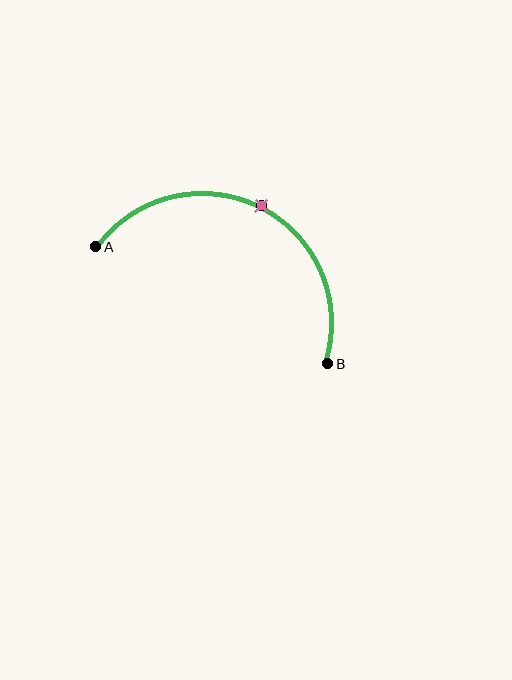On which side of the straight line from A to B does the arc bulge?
The arc bulges above the straight line connecting A and B.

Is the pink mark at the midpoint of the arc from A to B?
Yes. The pink mark lies on the arc at equal arc-length from both A and B — it is the arc midpoint.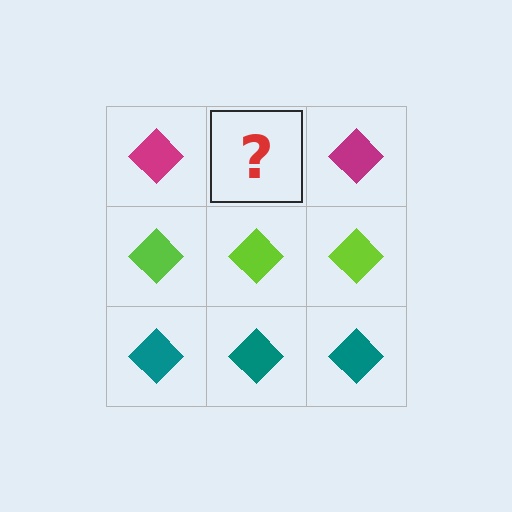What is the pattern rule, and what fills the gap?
The rule is that each row has a consistent color. The gap should be filled with a magenta diamond.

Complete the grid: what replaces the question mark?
The question mark should be replaced with a magenta diamond.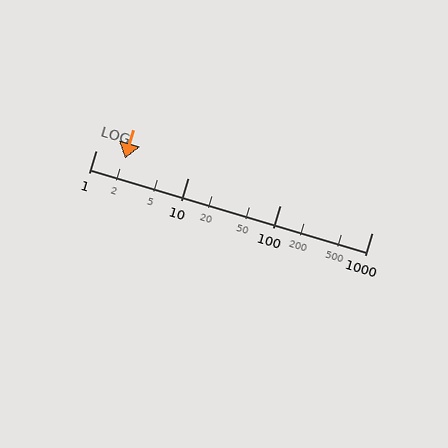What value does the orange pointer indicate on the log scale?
The pointer indicates approximately 2.1.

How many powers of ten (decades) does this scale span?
The scale spans 3 decades, from 1 to 1000.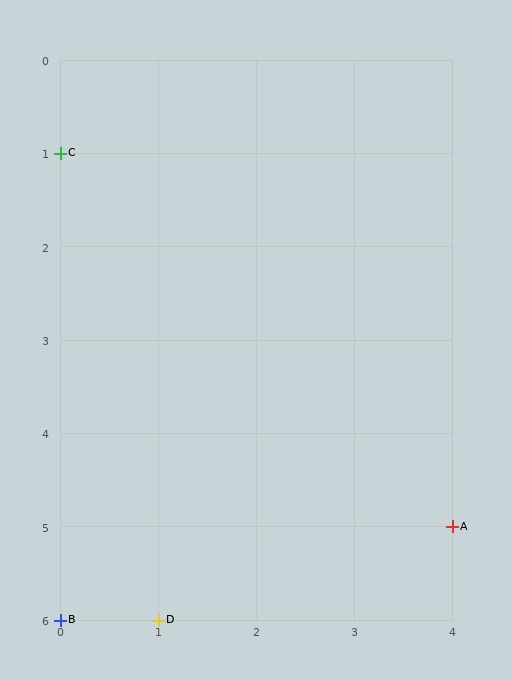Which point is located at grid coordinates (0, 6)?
Point B is at (0, 6).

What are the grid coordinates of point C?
Point C is at grid coordinates (0, 1).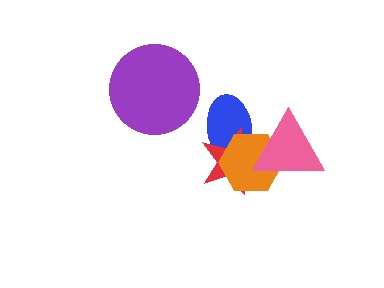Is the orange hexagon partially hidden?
Yes, it is partially covered by another shape.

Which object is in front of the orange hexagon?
The pink triangle is in front of the orange hexagon.